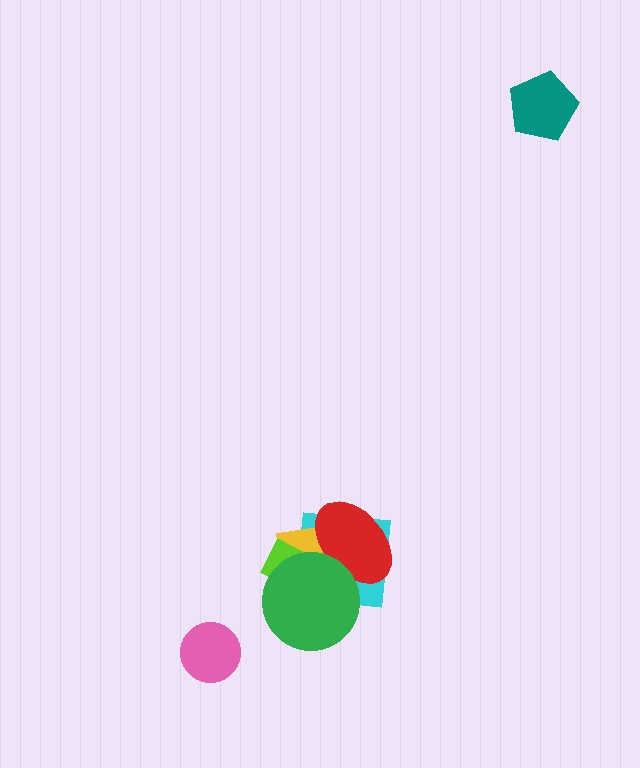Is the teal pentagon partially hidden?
No, no other shape covers it.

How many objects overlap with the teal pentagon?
0 objects overlap with the teal pentagon.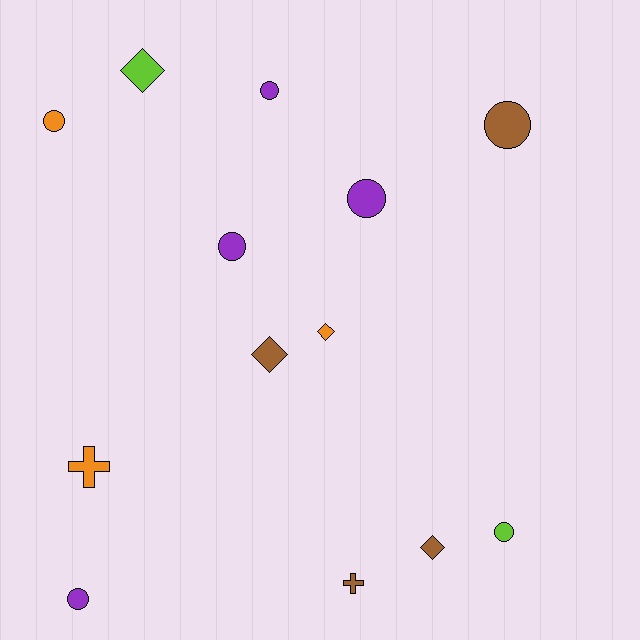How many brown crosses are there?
There is 1 brown cross.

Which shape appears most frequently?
Circle, with 7 objects.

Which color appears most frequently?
Purple, with 4 objects.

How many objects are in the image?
There are 13 objects.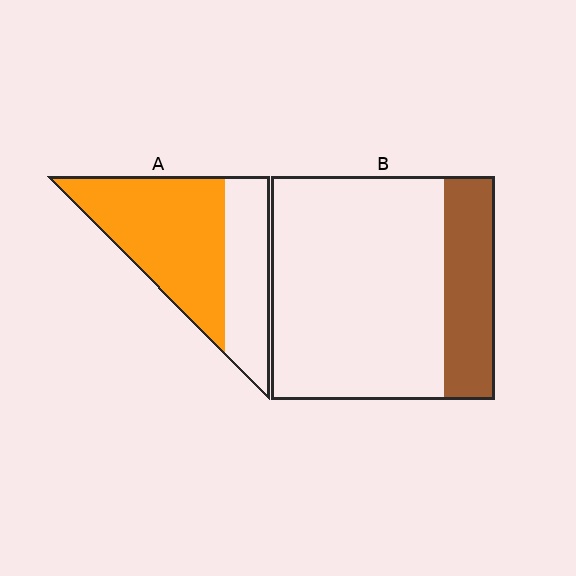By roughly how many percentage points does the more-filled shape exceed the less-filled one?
By roughly 40 percentage points (A over B).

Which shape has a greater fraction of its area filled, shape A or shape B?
Shape A.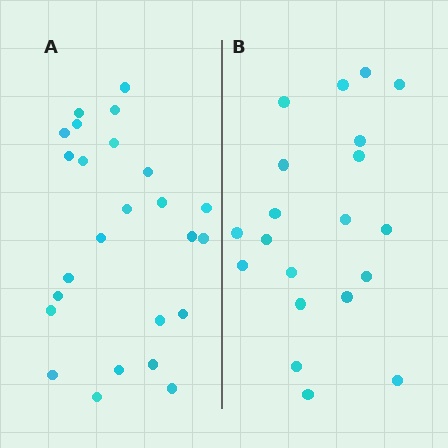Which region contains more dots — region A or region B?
Region A (the left region) has more dots.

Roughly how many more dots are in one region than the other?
Region A has about 5 more dots than region B.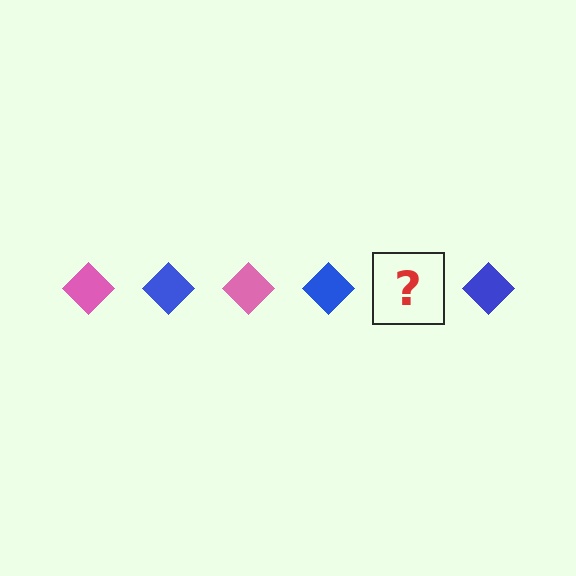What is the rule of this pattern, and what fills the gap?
The rule is that the pattern cycles through pink, blue diamonds. The gap should be filled with a pink diamond.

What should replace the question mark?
The question mark should be replaced with a pink diamond.